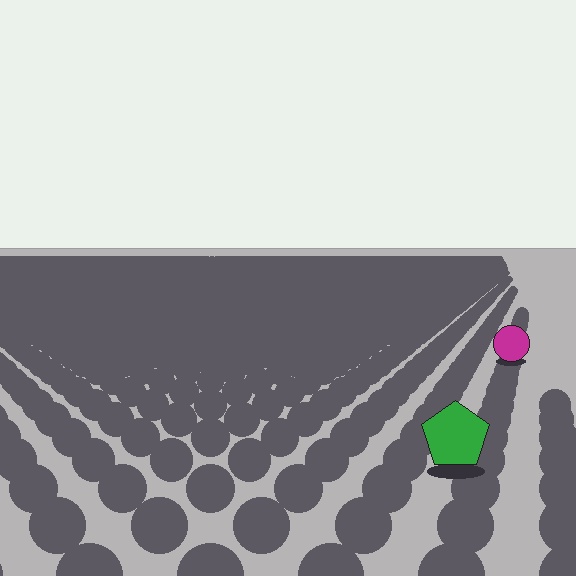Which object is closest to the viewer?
The green pentagon is closest. The texture marks near it are larger and more spread out.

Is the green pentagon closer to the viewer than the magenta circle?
Yes. The green pentagon is closer — you can tell from the texture gradient: the ground texture is coarser near it.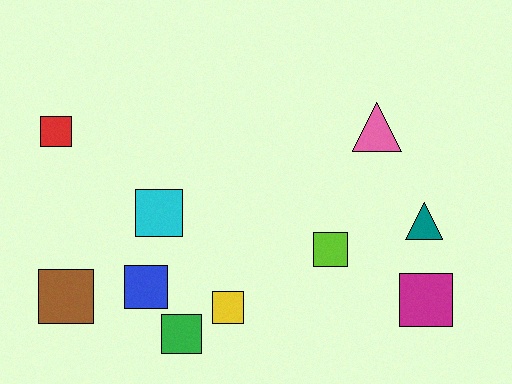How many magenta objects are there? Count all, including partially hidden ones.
There is 1 magenta object.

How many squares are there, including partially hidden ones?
There are 8 squares.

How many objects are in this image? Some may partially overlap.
There are 10 objects.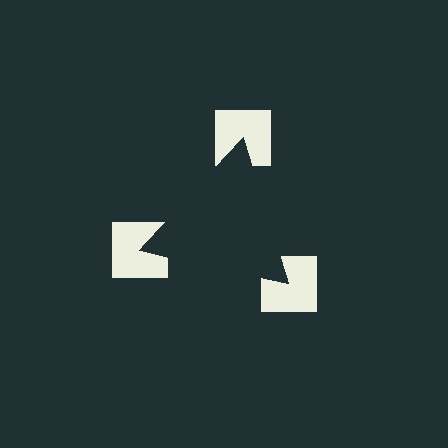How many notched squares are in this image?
There are 3 — one at each vertex of the illusory triangle.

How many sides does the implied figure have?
3 sides.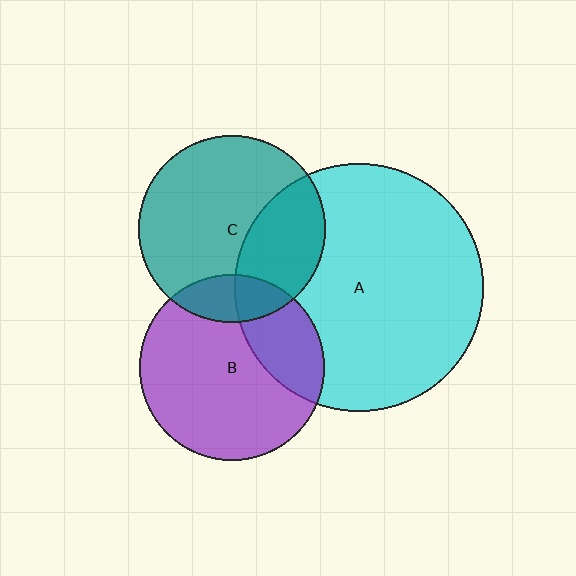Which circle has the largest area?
Circle A (cyan).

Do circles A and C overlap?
Yes.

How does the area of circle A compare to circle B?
Approximately 1.8 times.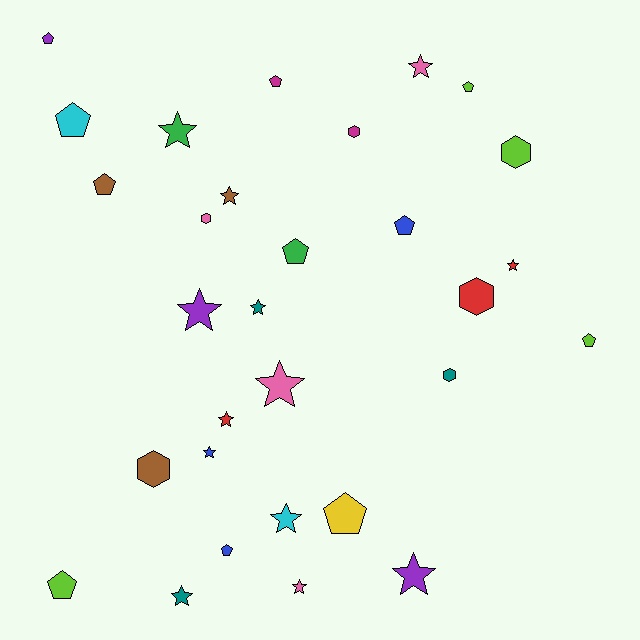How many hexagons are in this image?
There are 6 hexagons.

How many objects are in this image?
There are 30 objects.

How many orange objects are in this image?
There are no orange objects.